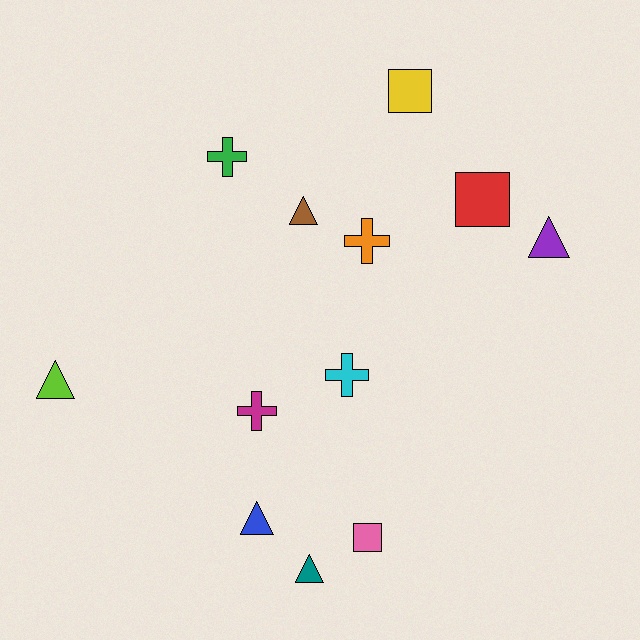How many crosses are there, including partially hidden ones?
There are 4 crosses.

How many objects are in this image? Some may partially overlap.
There are 12 objects.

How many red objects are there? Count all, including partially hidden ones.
There is 1 red object.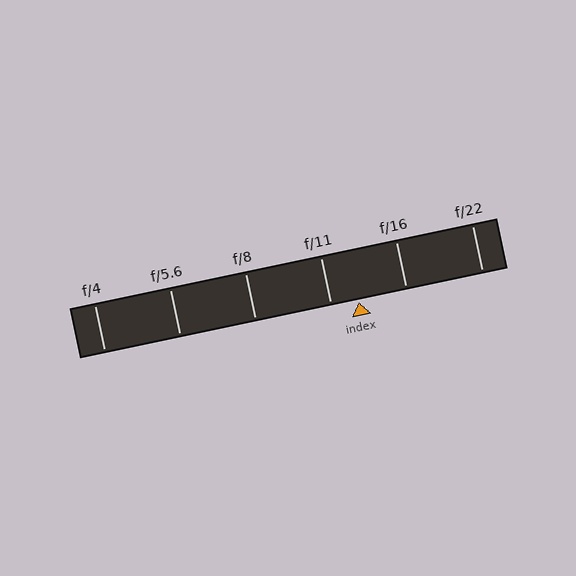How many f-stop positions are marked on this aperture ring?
There are 6 f-stop positions marked.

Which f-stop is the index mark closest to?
The index mark is closest to f/11.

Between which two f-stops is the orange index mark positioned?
The index mark is between f/11 and f/16.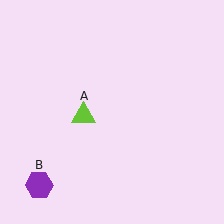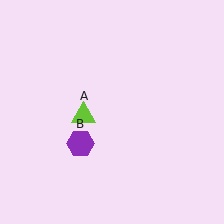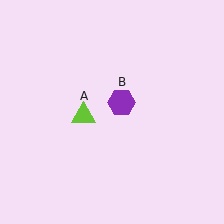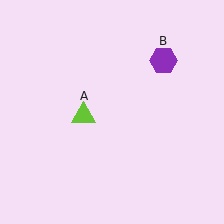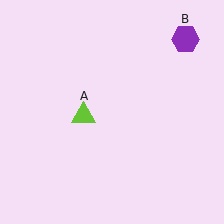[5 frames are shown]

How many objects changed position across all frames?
1 object changed position: purple hexagon (object B).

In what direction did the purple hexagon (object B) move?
The purple hexagon (object B) moved up and to the right.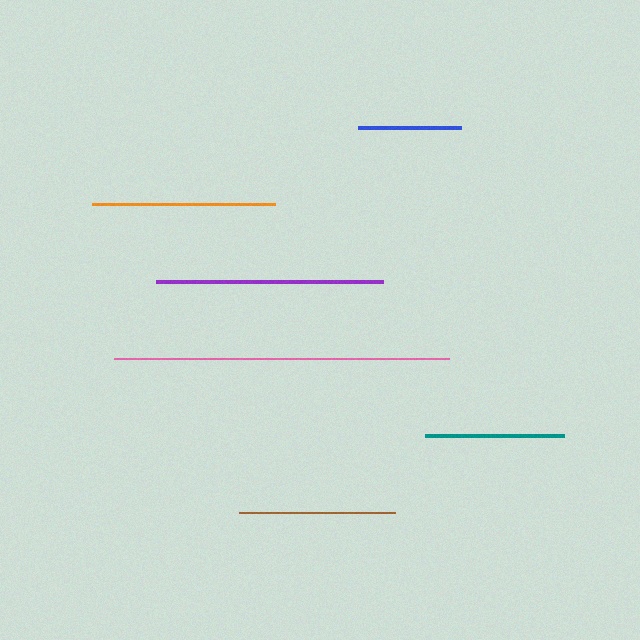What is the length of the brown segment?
The brown segment is approximately 156 pixels long.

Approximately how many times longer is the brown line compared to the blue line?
The brown line is approximately 1.5 times the length of the blue line.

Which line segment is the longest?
The pink line is the longest at approximately 334 pixels.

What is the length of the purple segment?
The purple segment is approximately 227 pixels long.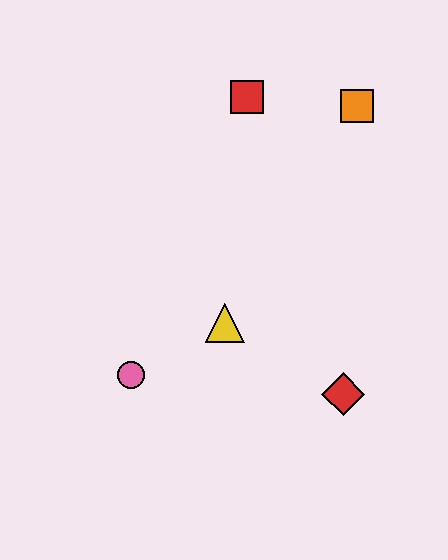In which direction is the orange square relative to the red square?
The orange square is to the right of the red square.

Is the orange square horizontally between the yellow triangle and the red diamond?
No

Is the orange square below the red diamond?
No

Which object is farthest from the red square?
The red diamond is farthest from the red square.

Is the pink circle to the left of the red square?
Yes